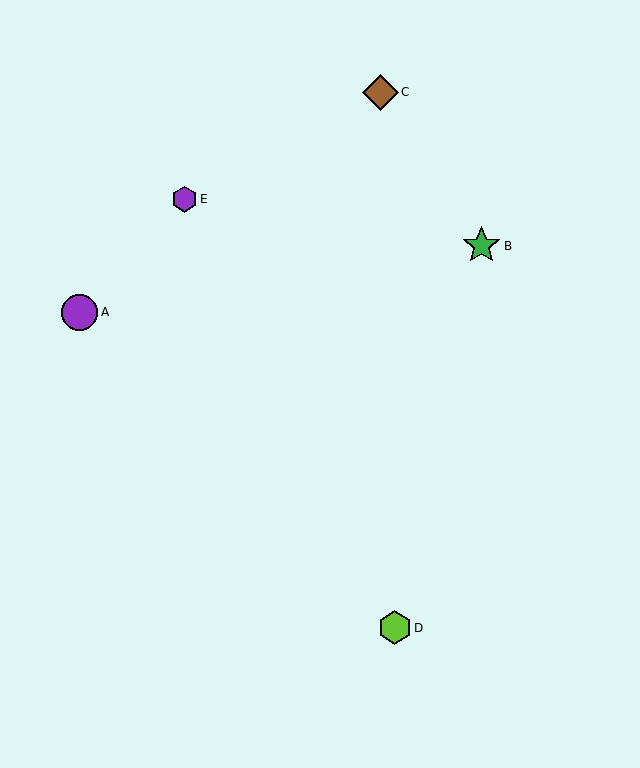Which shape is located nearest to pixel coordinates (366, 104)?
The brown diamond (labeled C) at (381, 92) is nearest to that location.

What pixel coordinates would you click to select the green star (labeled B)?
Click at (482, 246) to select the green star B.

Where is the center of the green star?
The center of the green star is at (482, 246).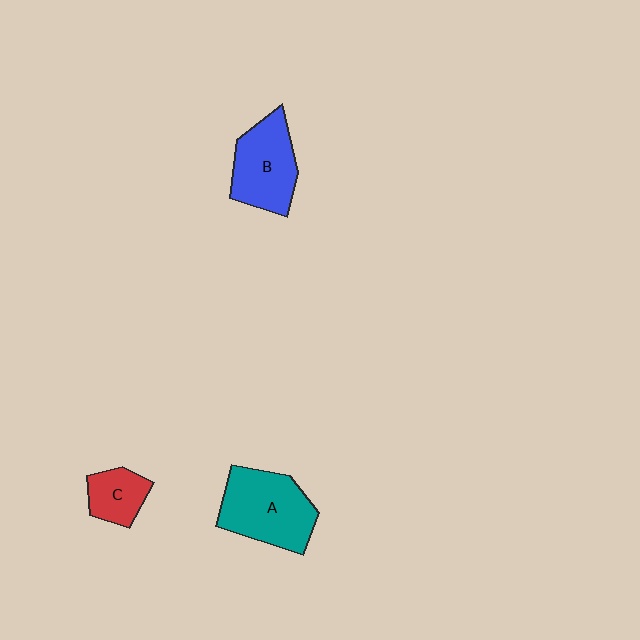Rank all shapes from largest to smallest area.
From largest to smallest: A (teal), B (blue), C (red).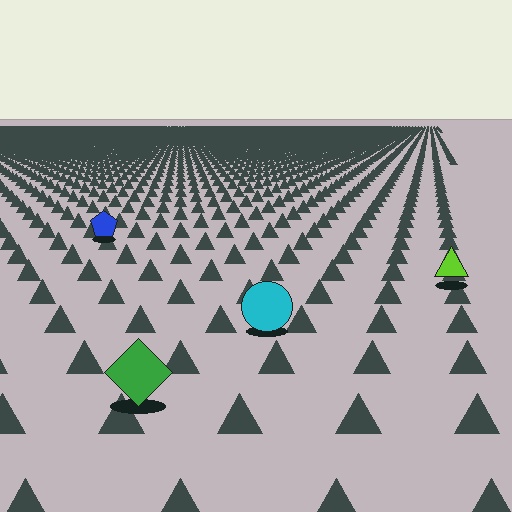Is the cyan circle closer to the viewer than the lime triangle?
Yes. The cyan circle is closer — you can tell from the texture gradient: the ground texture is coarser near it.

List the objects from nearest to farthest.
From nearest to farthest: the green diamond, the cyan circle, the lime triangle, the blue pentagon.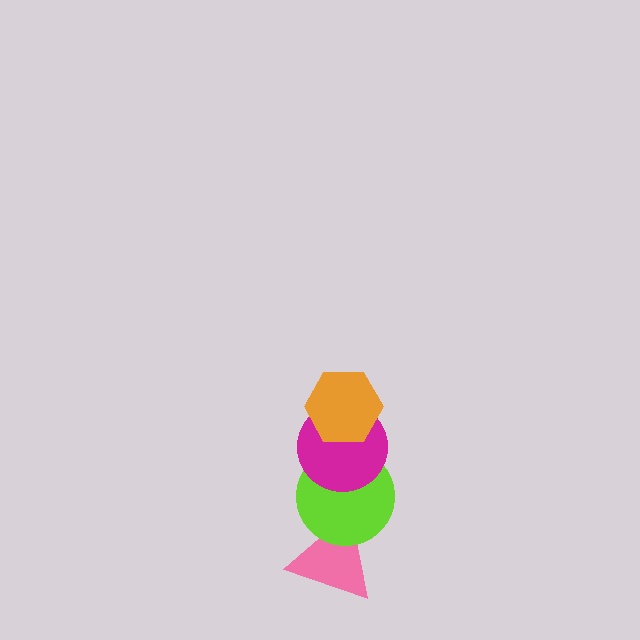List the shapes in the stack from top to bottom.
From top to bottom: the orange hexagon, the magenta circle, the lime circle, the pink triangle.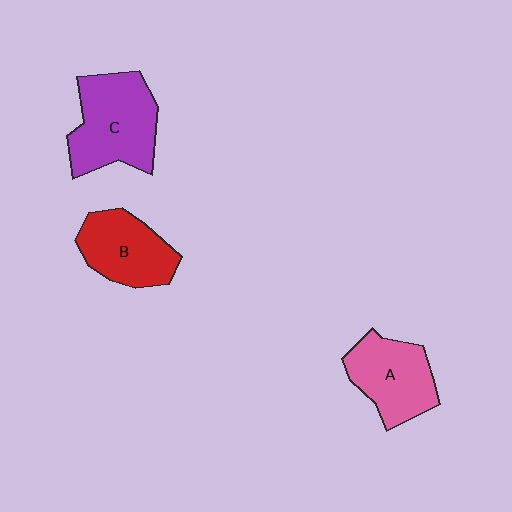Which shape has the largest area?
Shape C (purple).